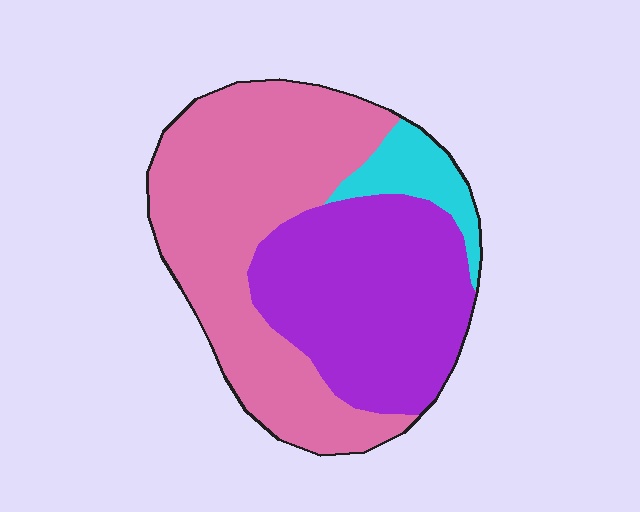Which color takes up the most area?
Pink, at roughly 50%.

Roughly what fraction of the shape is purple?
Purple takes up about two fifths (2/5) of the shape.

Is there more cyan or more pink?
Pink.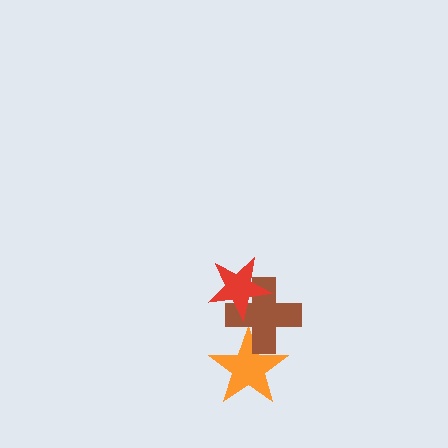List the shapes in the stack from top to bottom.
From top to bottom: the red star, the brown cross, the orange star.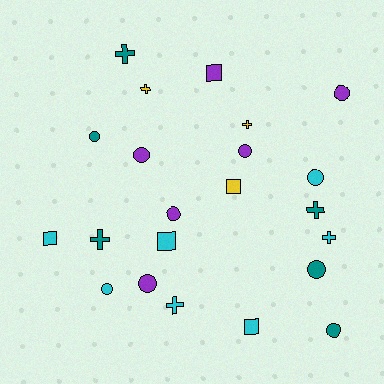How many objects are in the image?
There are 22 objects.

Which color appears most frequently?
Cyan, with 7 objects.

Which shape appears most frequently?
Circle, with 10 objects.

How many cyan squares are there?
There are 3 cyan squares.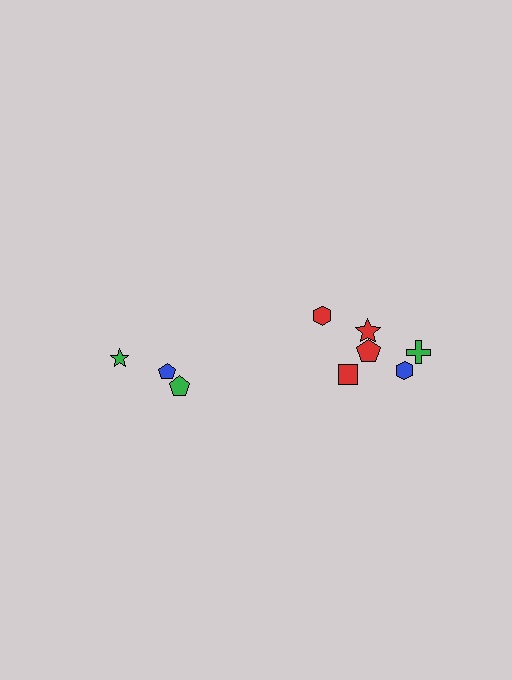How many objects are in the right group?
There are 6 objects.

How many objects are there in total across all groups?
There are 9 objects.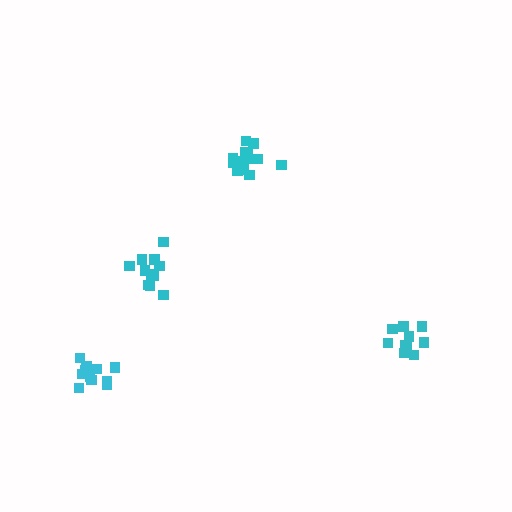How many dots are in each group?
Group 1: 11 dots, Group 2: 10 dots, Group 3: 12 dots, Group 4: 15 dots (48 total).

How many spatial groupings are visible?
There are 4 spatial groupings.